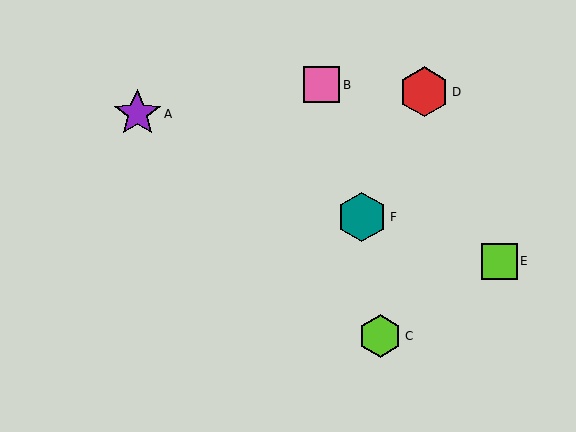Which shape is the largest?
The red hexagon (labeled D) is the largest.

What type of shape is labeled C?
Shape C is a lime hexagon.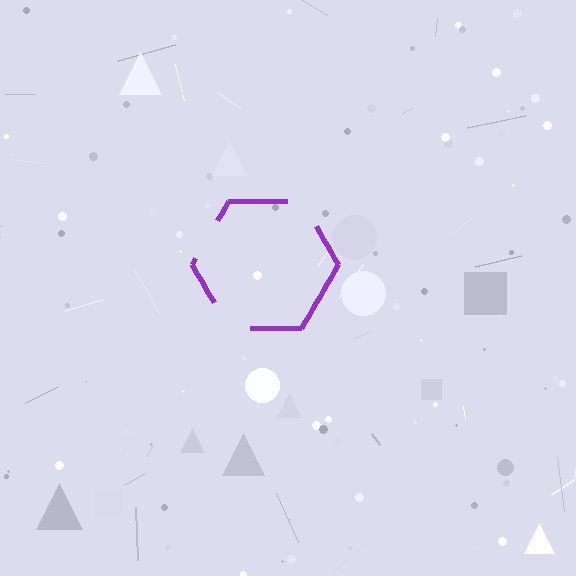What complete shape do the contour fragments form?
The contour fragments form a hexagon.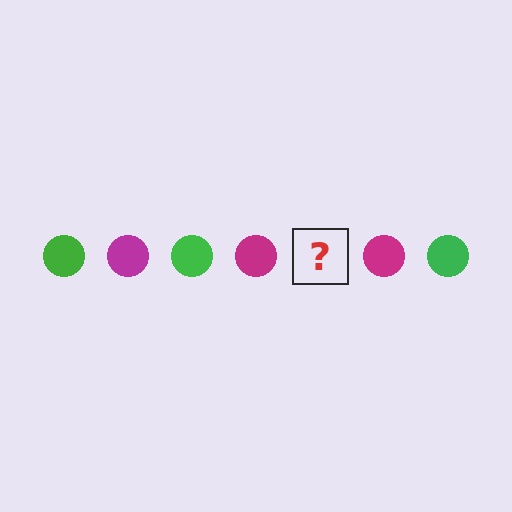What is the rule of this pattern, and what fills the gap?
The rule is that the pattern cycles through green, magenta circles. The gap should be filled with a green circle.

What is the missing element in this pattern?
The missing element is a green circle.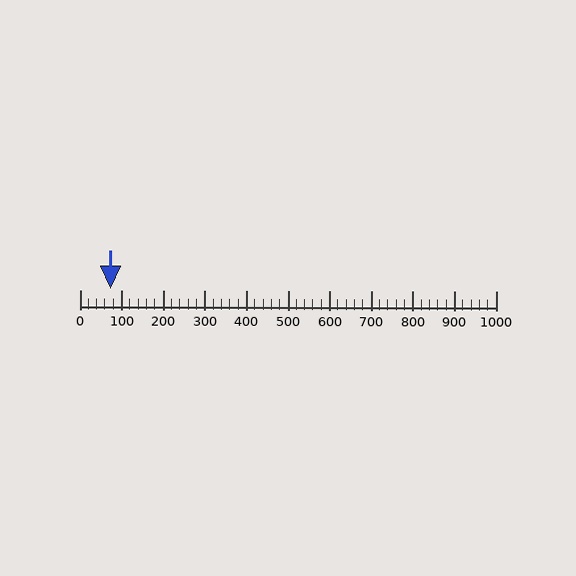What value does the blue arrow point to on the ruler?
The blue arrow points to approximately 73.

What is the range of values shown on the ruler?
The ruler shows values from 0 to 1000.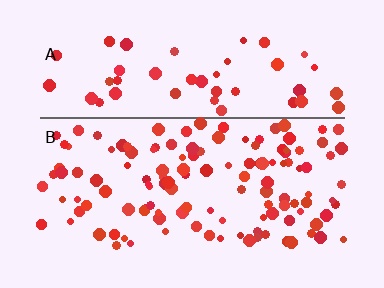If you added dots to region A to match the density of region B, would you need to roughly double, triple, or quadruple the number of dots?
Approximately double.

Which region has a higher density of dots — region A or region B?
B (the bottom).